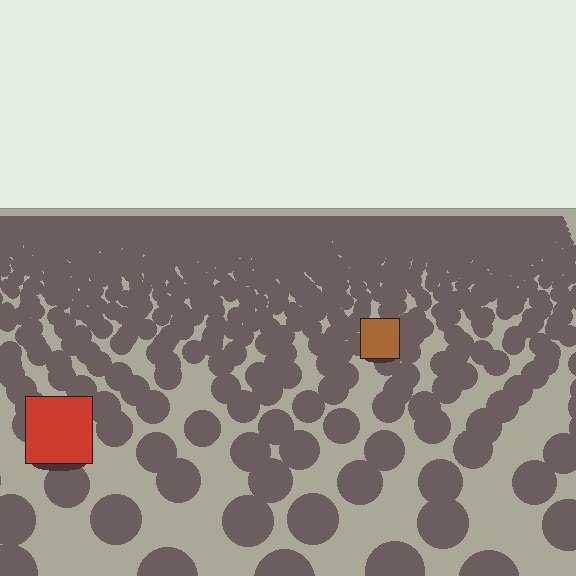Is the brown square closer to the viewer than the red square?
No. The red square is closer — you can tell from the texture gradient: the ground texture is coarser near it.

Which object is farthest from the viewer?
The brown square is farthest from the viewer. It appears smaller and the ground texture around it is denser.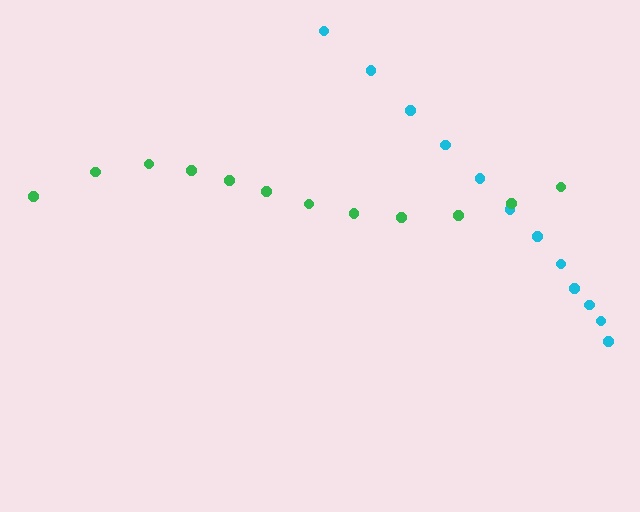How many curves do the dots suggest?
There are 2 distinct paths.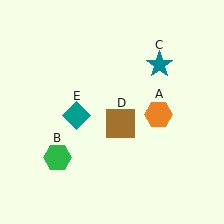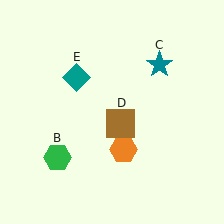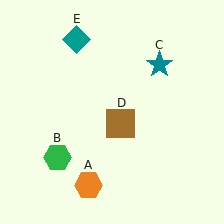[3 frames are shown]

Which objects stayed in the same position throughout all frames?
Green hexagon (object B) and teal star (object C) and brown square (object D) remained stationary.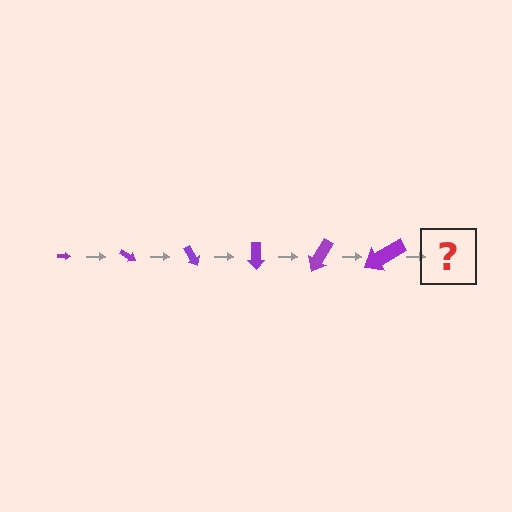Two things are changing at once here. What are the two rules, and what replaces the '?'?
The two rules are that the arrow grows larger each step and it rotates 30 degrees each step. The '?' should be an arrow, larger than the previous one and rotated 180 degrees from the start.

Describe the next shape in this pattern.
It should be an arrow, larger than the previous one and rotated 180 degrees from the start.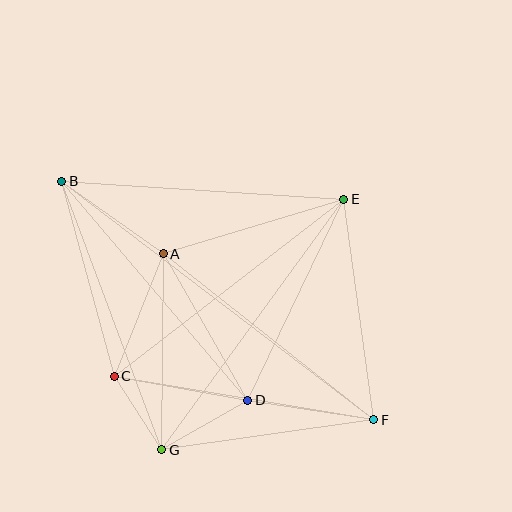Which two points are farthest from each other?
Points B and F are farthest from each other.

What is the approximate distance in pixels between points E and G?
The distance between E and G is approximately 310 pixels.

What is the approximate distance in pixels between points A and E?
The distance between A and E is approximately 189 pixels.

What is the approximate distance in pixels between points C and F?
The distance between C and F is approximately 263 pixels.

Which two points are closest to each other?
Points C and G are closest to each other.